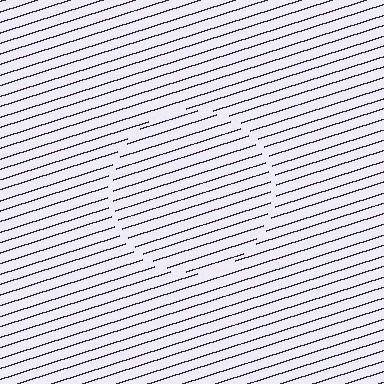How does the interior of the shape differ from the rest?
The interior of the shape contains the same grating, shifted by half a period — the contour is defined by the phase discontinuity where line-ends from the inner and outer gratings abut.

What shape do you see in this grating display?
An illusory circle. The interior of the shape contains the same grating, shifted by half a period — the contour is defined by the phase discontinuity where line-ends from the inner and outer gratings abut.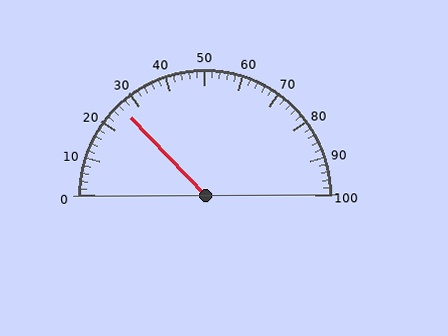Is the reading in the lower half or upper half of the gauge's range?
The reading is in the lower half of the range (0 to 100).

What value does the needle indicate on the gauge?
The needle indicates approximately 26.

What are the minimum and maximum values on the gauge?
The gauge ranges from 0 to 100.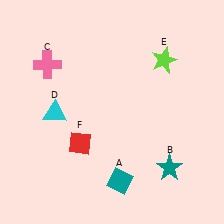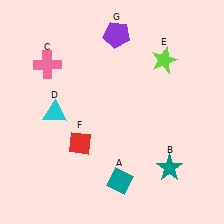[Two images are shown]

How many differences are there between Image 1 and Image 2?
There is 1 difference between the two images.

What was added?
A purple pentagon (G) was added in Image 2.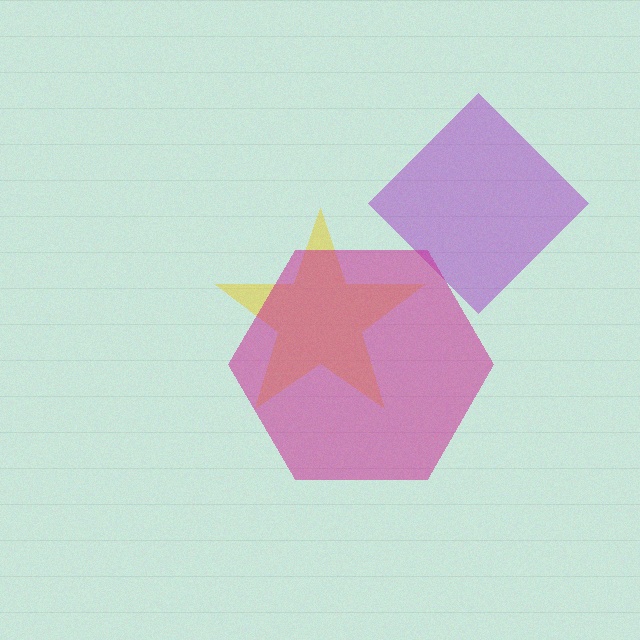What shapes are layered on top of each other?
The layered shapes are: a purple diamond, a yellow star, a magenta hexagon.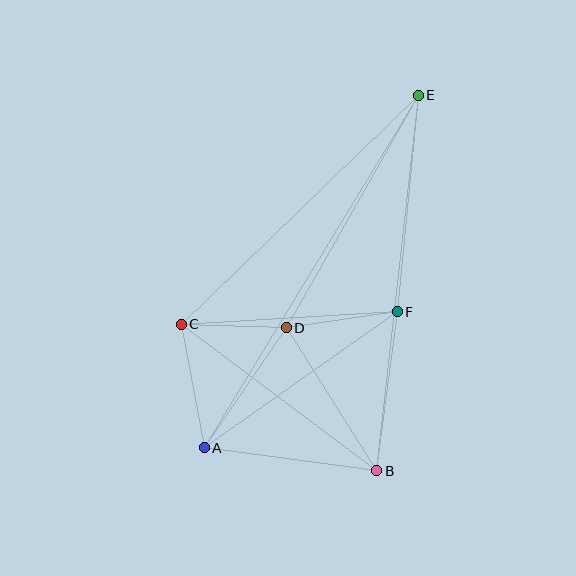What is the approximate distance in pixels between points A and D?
The distance between A and D is approximately 146 pixels.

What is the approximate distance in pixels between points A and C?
The distance between A and C is approximately 126 pixels.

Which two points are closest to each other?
Points C and D are closest to each other.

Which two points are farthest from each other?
Points A and E are farthest from each other.